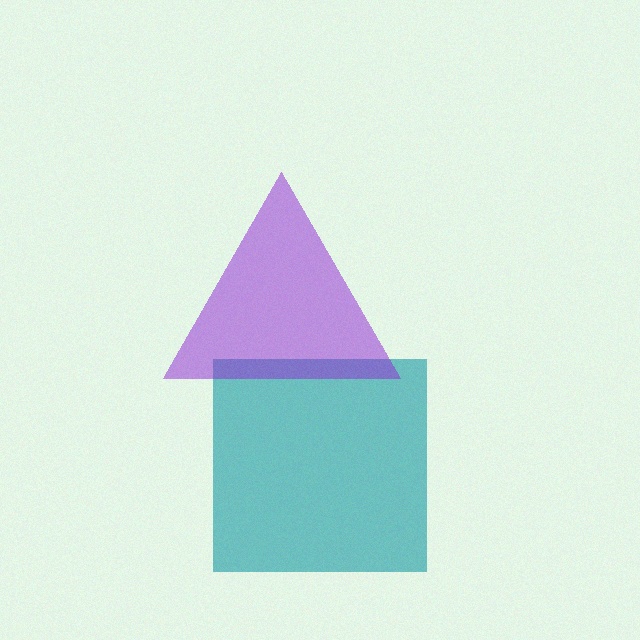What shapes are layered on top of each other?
The layered shapes are: a teal square, a purple triangle.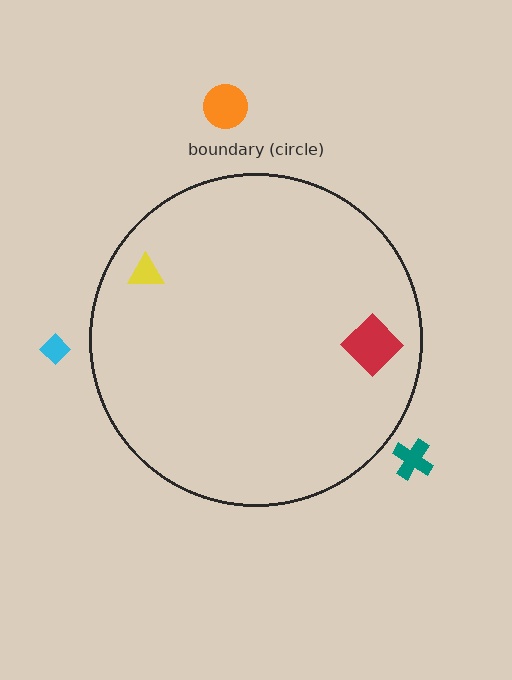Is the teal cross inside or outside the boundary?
Outside.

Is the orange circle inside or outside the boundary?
Outside.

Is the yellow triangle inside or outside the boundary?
Inside.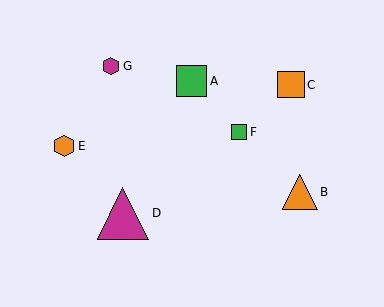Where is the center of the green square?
The center of the green square is at (239, 132).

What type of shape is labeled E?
Shape E is an orange hexagon.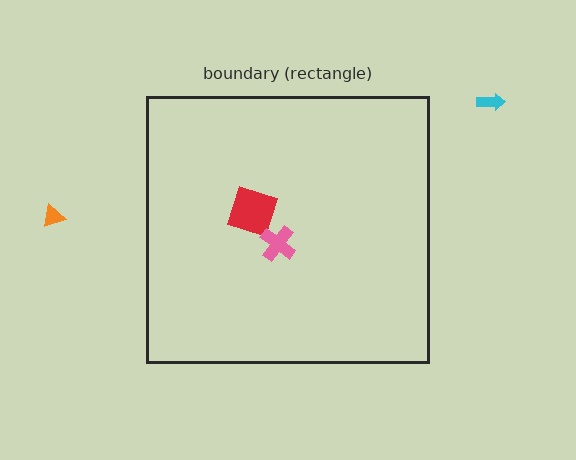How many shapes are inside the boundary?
2 inside, 2 outside.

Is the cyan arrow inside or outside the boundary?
Outside.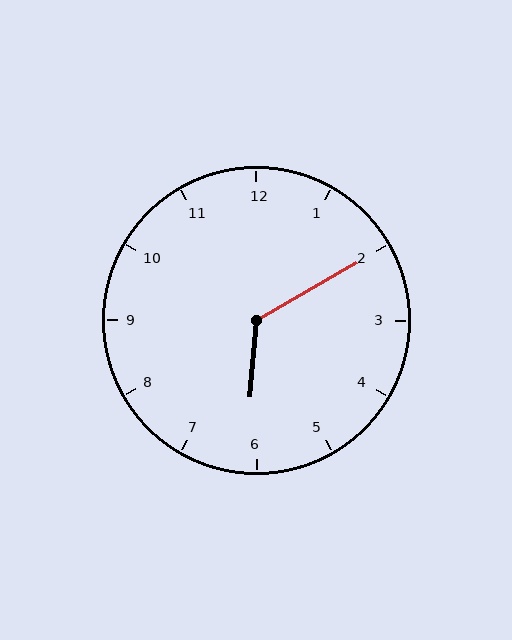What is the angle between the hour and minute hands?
Approximately 125 degrees.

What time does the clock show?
6:10.